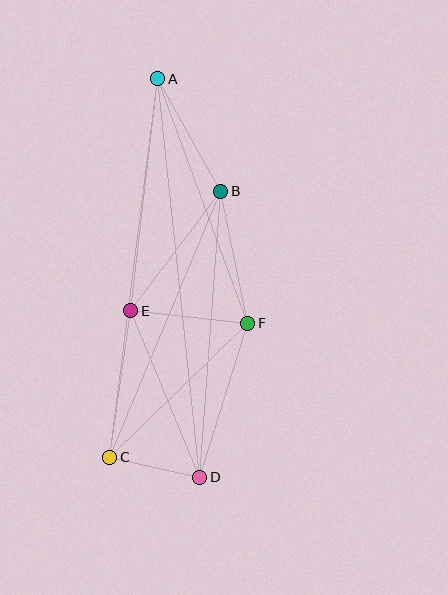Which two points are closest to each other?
Points C and D are closest to each other.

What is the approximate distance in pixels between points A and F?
The distance between A and F is approximately 261 pixels.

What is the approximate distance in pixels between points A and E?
The distance between A and E is approximately 234 pixels.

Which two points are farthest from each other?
Points A and D are farthest from each other.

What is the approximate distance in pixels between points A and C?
The distance between A and C is approximately 381 pixels.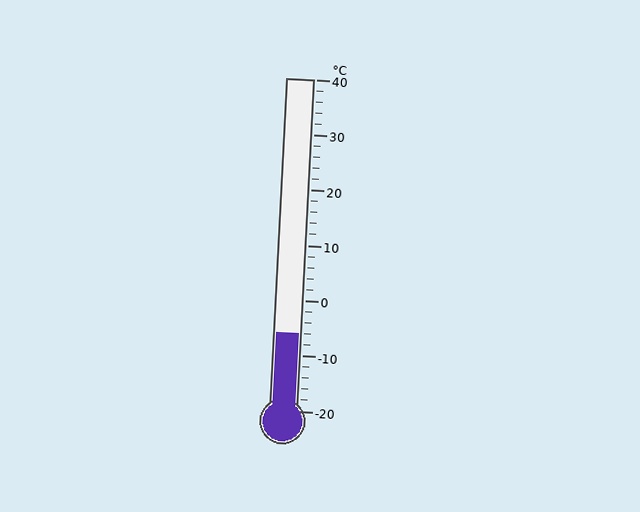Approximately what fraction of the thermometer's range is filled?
The thermometer is filled to approximately 25% of its range.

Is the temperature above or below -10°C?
The temperature is above -10°C.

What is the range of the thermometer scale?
The thermometer scale ranges from -20°C to 40°C.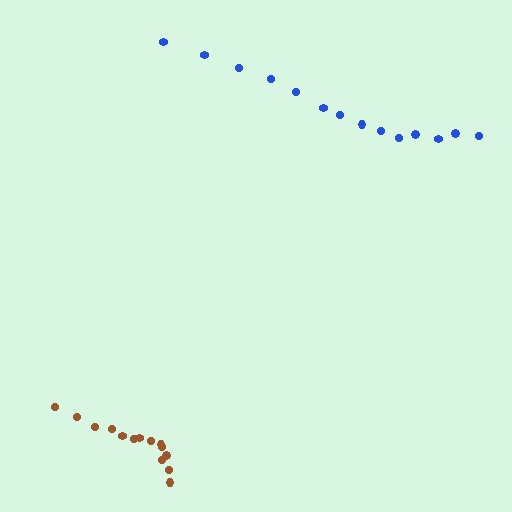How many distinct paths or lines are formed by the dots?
There are 2 distinct paths.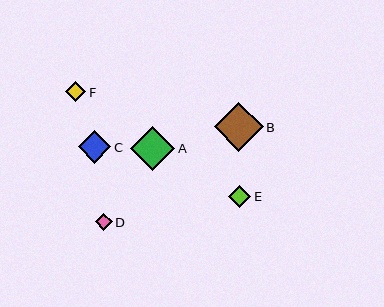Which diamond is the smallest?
Diamond D is the smallest with a size of approximately 17 pixels.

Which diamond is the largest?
Diamond B is the largest with a size of approximately 49 pixels.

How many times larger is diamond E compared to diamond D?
Diamond E is approximately 1.3 times the size of diamond D.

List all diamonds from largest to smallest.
From largest to smallest: B, A, C, E, F, D.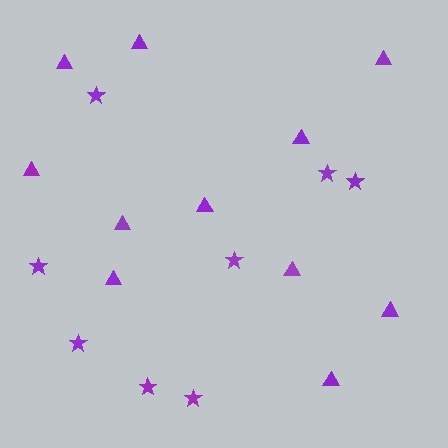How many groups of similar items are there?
There are 2 groups: one group of stars (8) and one group of triangles (11).